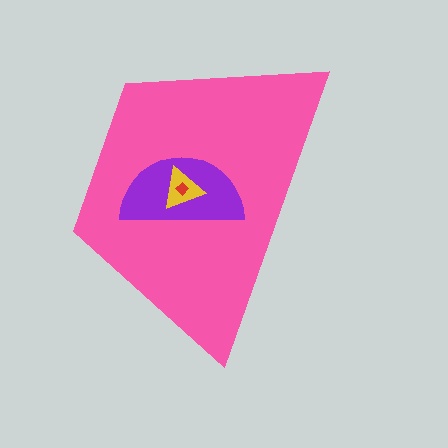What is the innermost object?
The red diamond.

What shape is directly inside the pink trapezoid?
The purple semicircle.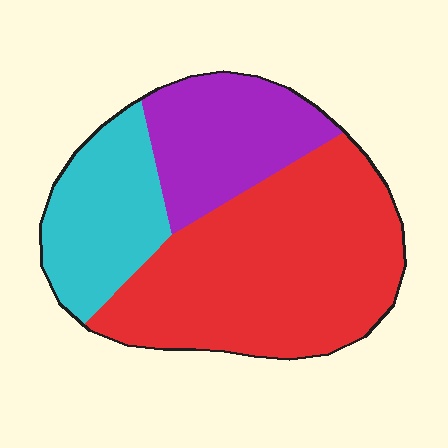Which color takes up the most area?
Red, at roughly 55%.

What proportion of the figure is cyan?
Cyan takes up about one fifth (1/5) of the figure.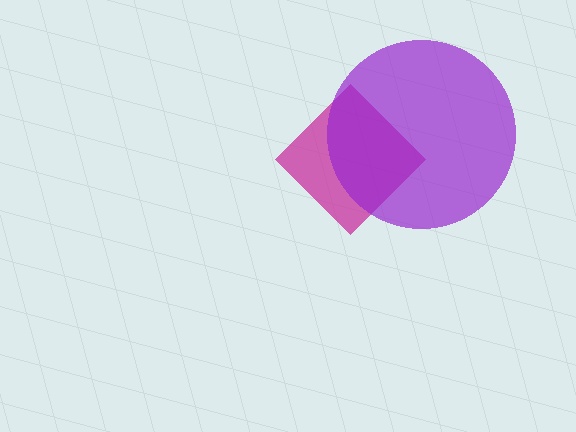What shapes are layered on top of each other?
The layered shapes are: a magenta diamond, a purple circle.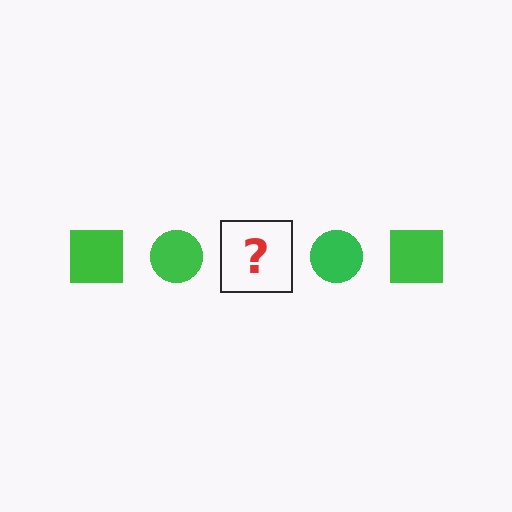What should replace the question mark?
The question mark should be replaced with a green square.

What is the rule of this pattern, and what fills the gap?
The rule is that the pattern cycles through square, circle shapes in green. The gap should be filled with a green square.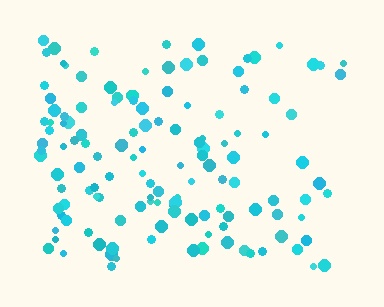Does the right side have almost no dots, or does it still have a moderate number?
Still a moderate number, just noticeably fewer than the left.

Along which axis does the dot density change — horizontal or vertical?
Horizontal.